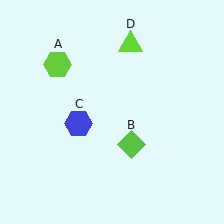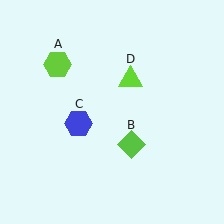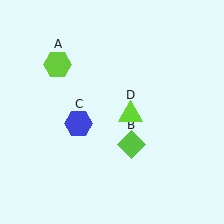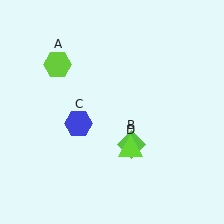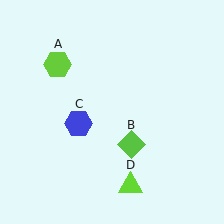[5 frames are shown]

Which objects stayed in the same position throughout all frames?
Lime hexagon (object A) and lime diamond (object B) and blue hexagon (object C) remained stationary.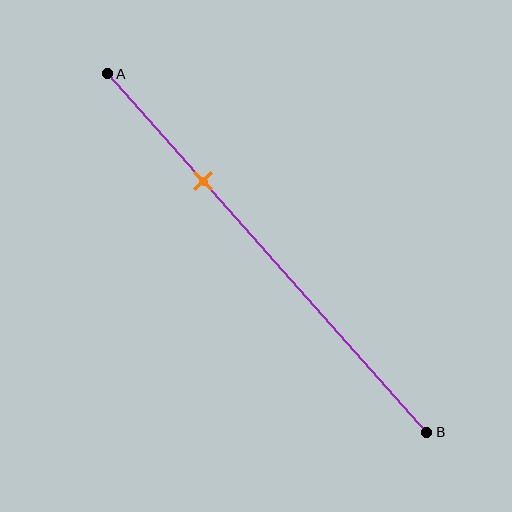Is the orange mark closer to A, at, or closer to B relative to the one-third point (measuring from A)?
The orange mark is closer to point A than the one-third point of segment AB.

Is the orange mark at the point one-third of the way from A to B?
No, the mark is at about 30% from A, not at the 33% one-third point.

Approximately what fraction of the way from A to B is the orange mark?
The orange mark is approximately 30% of the way from A to B.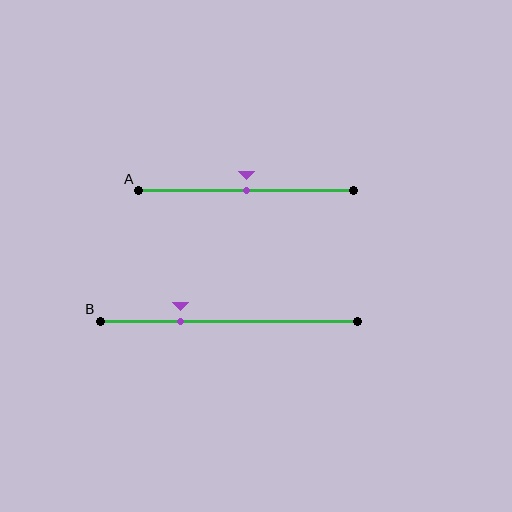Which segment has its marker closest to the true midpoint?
Segment A has its marker closest to the true midpoint.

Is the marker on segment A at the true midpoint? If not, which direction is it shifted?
Yes, the marker on segment A is at the true midpoint.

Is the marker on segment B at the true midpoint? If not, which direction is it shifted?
No, the marker on segment B is shifted to the left by about 19% of the segment length.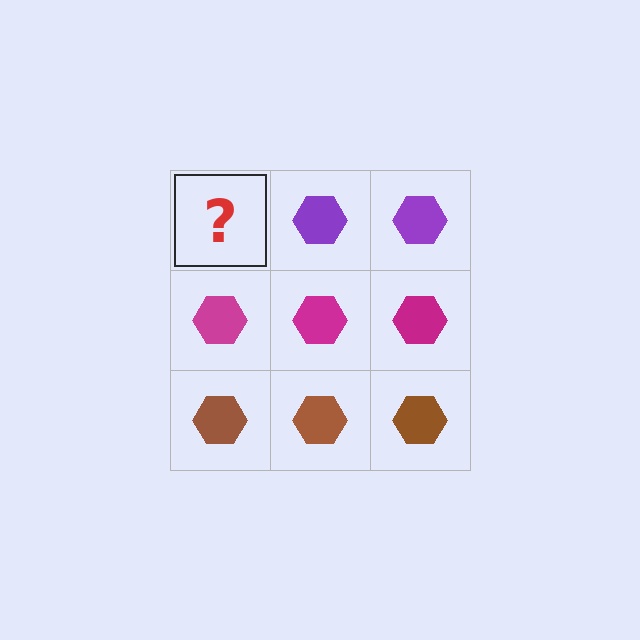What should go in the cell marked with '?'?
The missing cell should contain a purple hexagon.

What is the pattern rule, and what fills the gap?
The rule is that each row has a consistent color. The gap should be filled with a purple hexagon.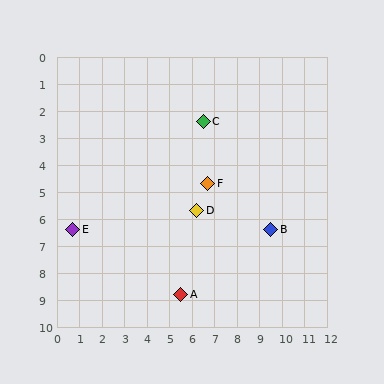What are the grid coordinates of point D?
Point D is at approximately (6.2, 5.7).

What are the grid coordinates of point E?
Point E is at approximately (0.7, 6.4).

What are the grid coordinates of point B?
Point B is at approximately (9.5, 6.4).